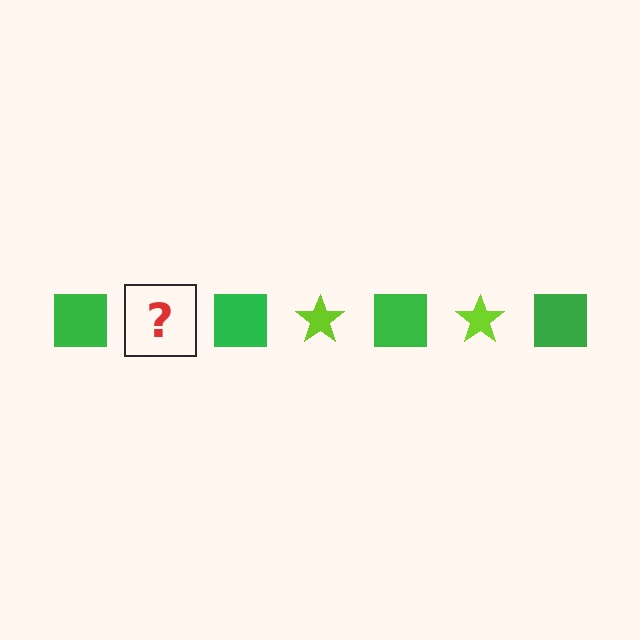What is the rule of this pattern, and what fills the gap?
The rule is that the pattern alternates between green square and lime star. The gap should be filled with a lime star.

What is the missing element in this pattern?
The missing element is a lime star.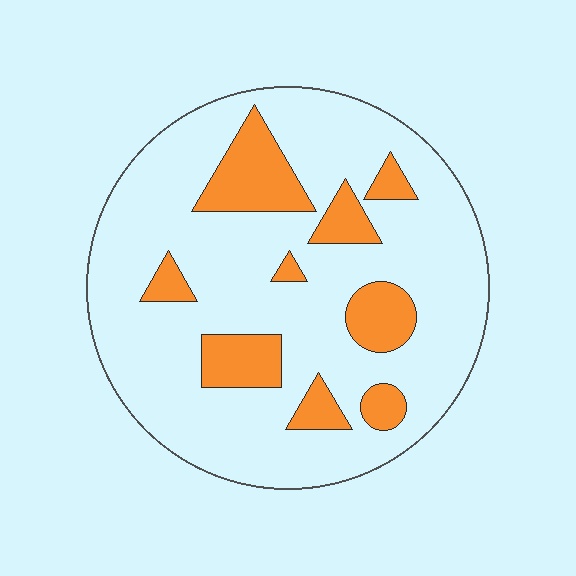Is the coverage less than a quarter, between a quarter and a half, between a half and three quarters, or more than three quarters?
Less than a quarter.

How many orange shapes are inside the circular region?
9.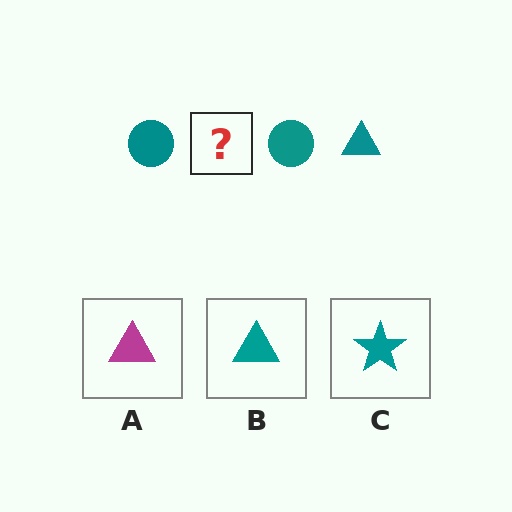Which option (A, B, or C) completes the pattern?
B.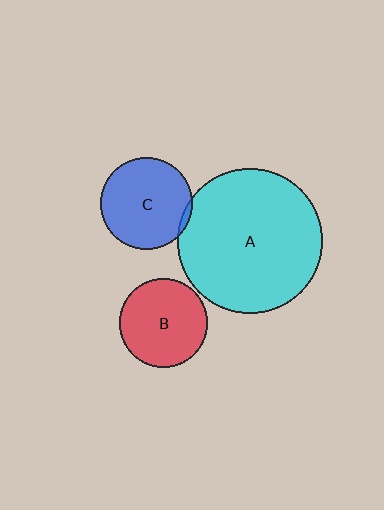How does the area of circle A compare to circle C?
Approximately 2.5 times.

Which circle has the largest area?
Circle A (cyan).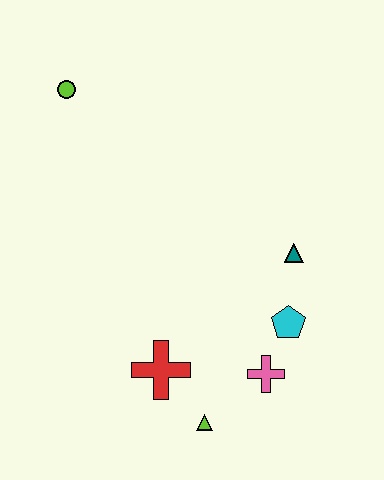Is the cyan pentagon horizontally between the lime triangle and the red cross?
No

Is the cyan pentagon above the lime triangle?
Yes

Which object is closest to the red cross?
The lime triangle is closest to the red cross.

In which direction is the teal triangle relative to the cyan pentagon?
The teal triangle is above the cyan pentagon.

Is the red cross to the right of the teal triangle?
No